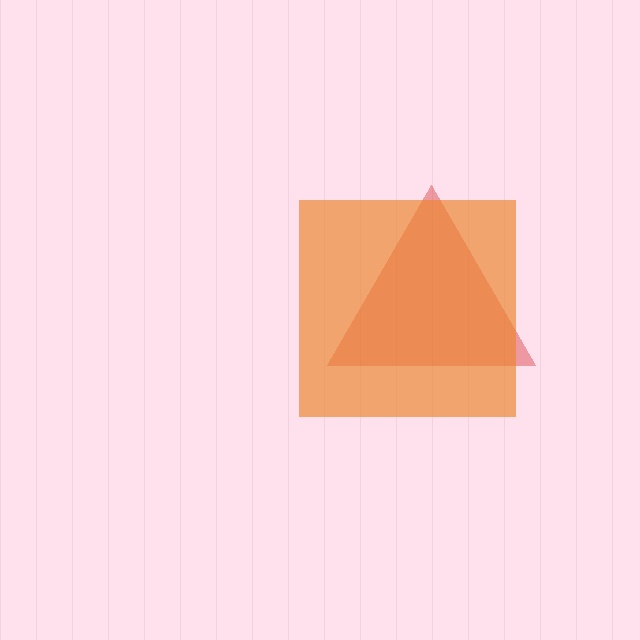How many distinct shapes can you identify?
There are 2 distinct shapes: a red triangle, an orange square.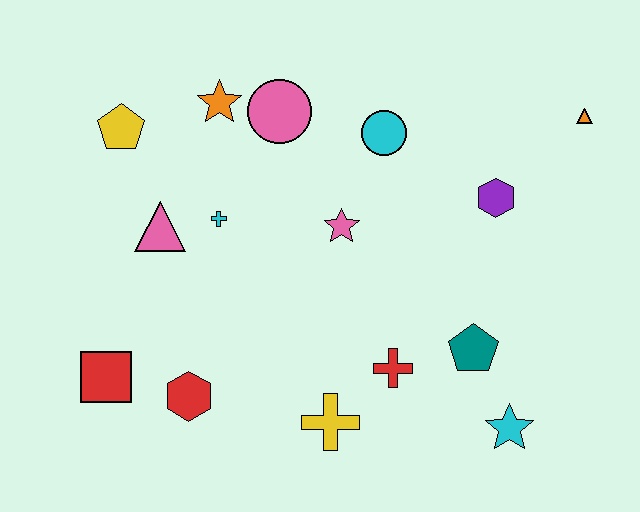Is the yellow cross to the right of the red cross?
No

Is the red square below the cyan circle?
Yes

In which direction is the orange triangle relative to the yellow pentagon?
The orange triangle is to the right of the yellow pentagon.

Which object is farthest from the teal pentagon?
The yellow pentagon is farthest from the teal pentagon.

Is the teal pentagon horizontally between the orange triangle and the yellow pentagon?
Yes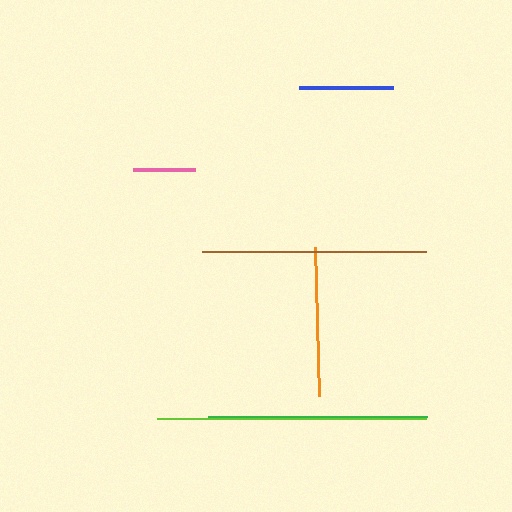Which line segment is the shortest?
The pink line is the shortest at approximately 62 pixels.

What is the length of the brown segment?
The brown segment is approximately 225 pixels long.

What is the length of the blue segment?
The blue segment is approximately 94 pixels long.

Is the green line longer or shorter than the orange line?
The green line is longer than the orange line.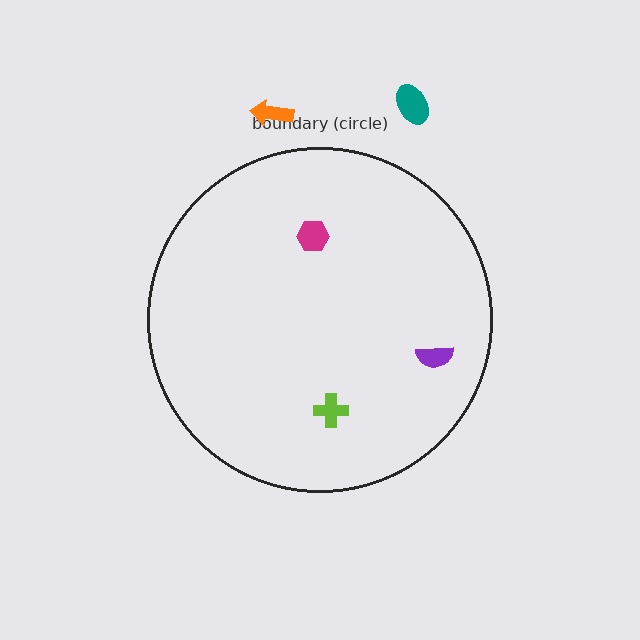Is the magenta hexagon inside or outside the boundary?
Inside.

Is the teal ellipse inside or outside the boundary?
Outside.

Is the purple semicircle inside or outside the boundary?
Inside.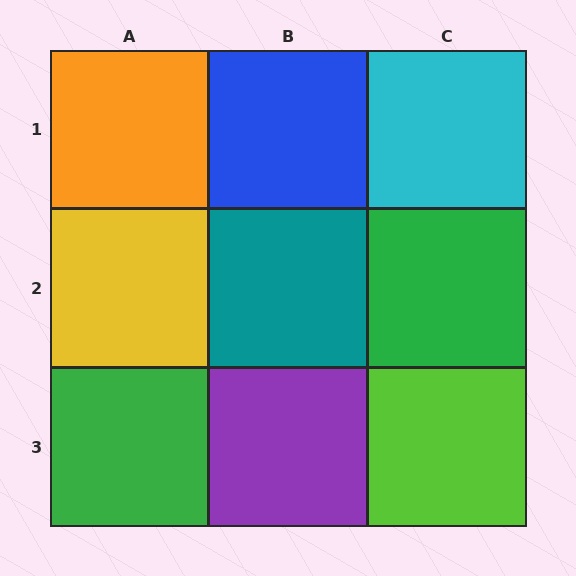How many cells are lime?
1 cell is lime.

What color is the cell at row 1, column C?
Cyan.